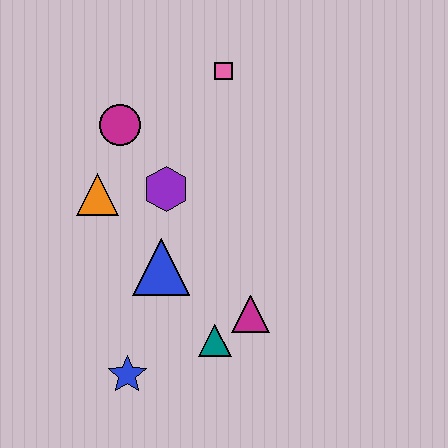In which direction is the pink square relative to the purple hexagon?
The pink square is above the purple hexagon.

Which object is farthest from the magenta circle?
The blue star is farthest from the magenta circle.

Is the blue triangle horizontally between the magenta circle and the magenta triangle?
Yes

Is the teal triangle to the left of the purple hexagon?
No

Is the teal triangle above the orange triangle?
No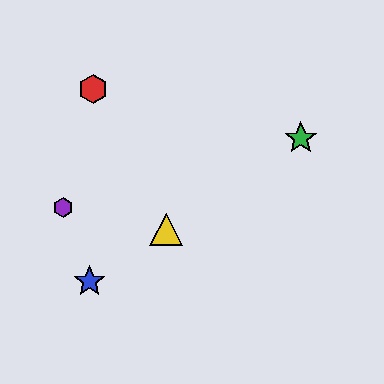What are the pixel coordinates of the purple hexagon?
The purple hexagon is at (63, 207).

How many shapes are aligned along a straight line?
3 shapes (the blue star, the green star, the yellow triangle) are aligned along a straight line.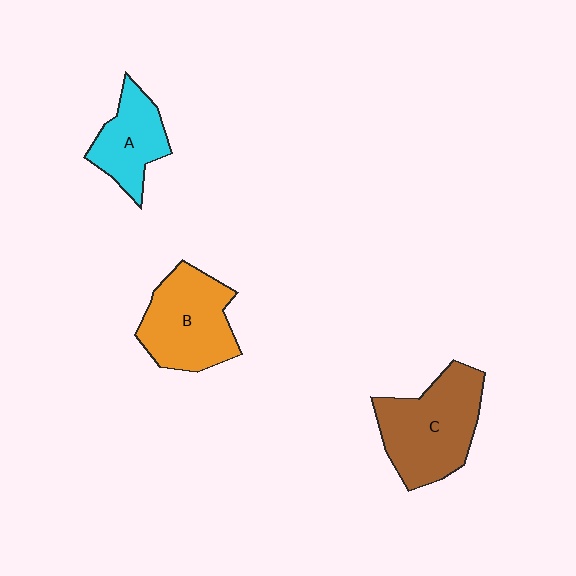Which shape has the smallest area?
Shape A (cyan).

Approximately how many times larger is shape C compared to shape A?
Approximately 1.6 times.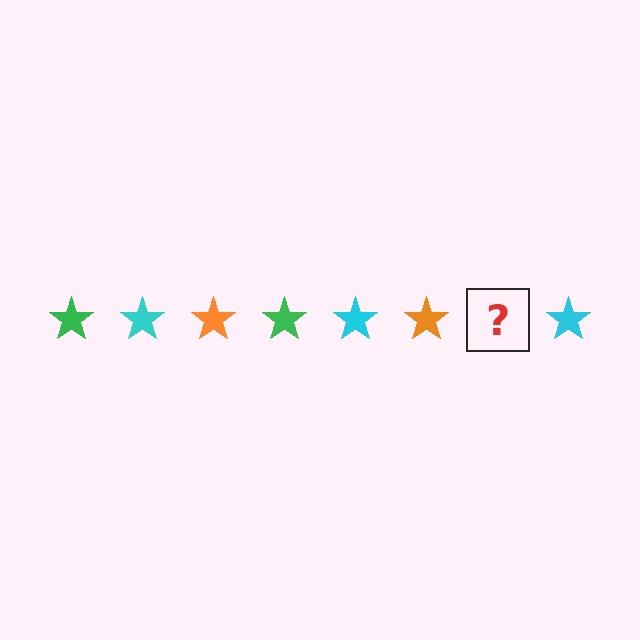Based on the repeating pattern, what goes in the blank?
The blank should be a green star.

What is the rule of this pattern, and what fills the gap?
The rule is that the pattern cycles through green, cyan, orange stars. The gap should be filled with a green star.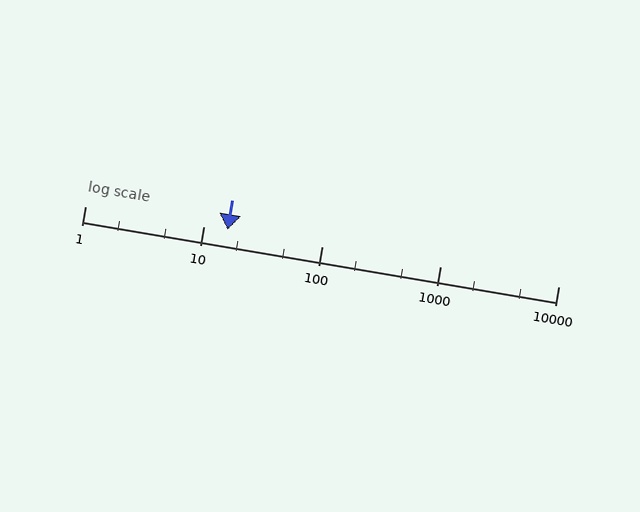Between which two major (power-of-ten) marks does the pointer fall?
The pointer is between 10 and 100.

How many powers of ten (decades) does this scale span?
The scale spans 4 decades, from 1 to 10000.